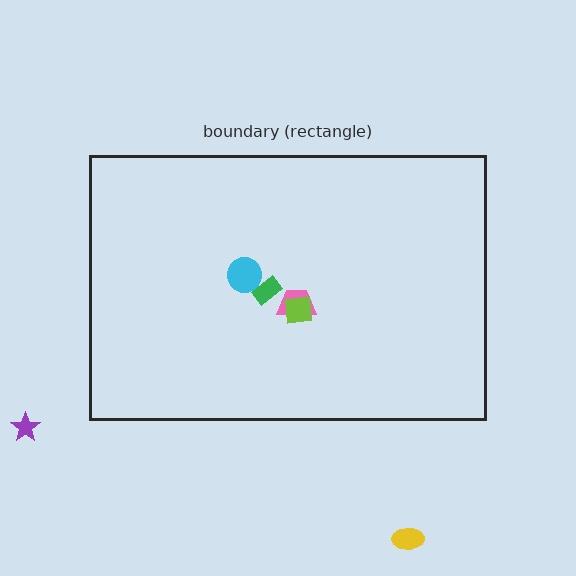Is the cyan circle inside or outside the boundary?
Inside.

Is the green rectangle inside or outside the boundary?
Inside.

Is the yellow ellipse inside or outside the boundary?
Outside.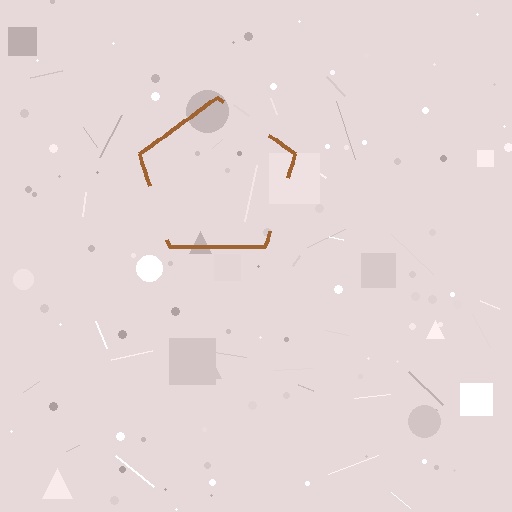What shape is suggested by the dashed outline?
The dashed outline suggests a pentagon.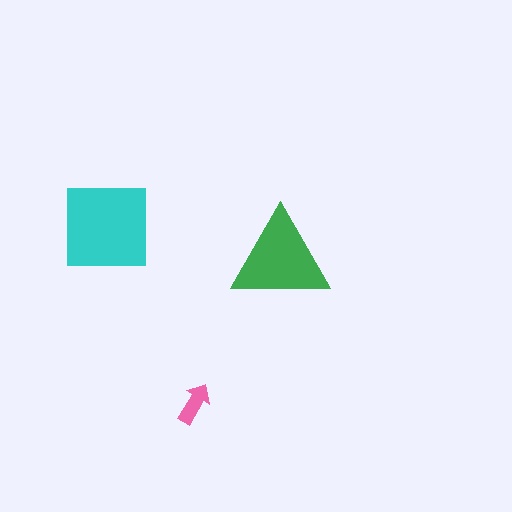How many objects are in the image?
There are 3 objects in the image.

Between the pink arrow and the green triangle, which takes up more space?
The green triangle.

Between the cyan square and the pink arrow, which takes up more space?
The cyan square.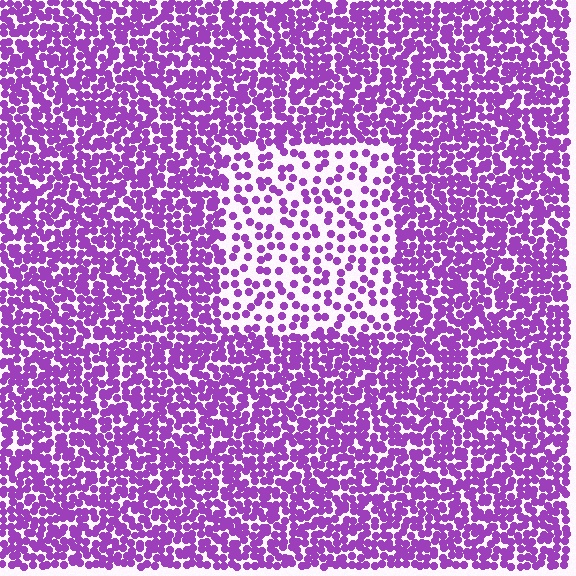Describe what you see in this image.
The image contains small purple elements arranged at two different densities. A rectangle-shaped region is visible where the elements are less densely packed than the surrounding area.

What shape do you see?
I see a rectangle.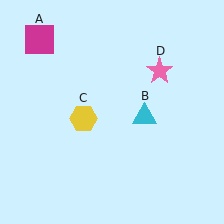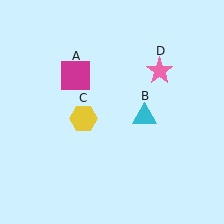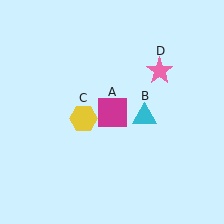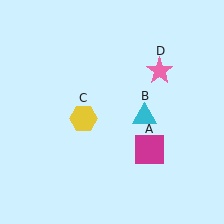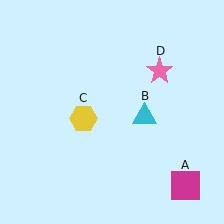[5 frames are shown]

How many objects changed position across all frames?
1 object changed position: magenta square (object A).